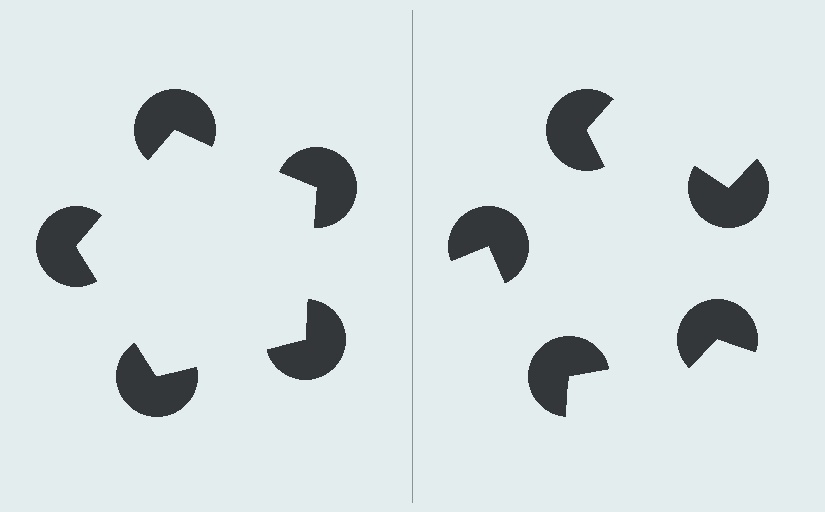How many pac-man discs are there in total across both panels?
10 — 5 on each side.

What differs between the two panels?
The pac-man discs are positioned identically on both sides; only the wedge orientations differ. On the left they align to a pentagon; on the right they are misaligned.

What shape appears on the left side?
An illusory pentagon.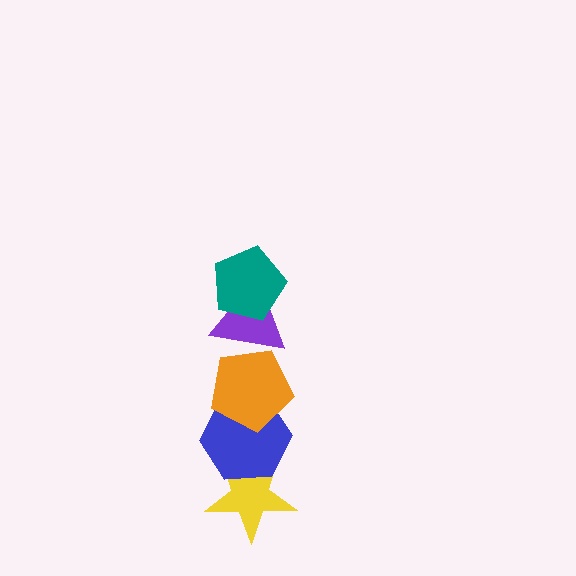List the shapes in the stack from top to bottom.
From top to bottom: the teal pentagon, the purple triangle, the orange pentagon, the blue hexagon, the yellow star.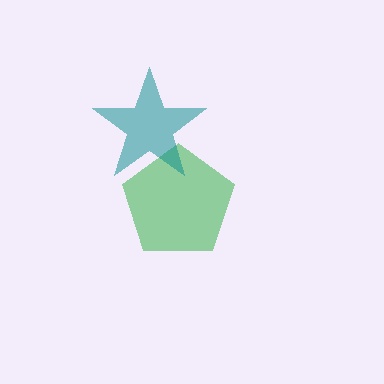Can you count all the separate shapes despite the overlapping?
Yes, there are 2 separate shapes.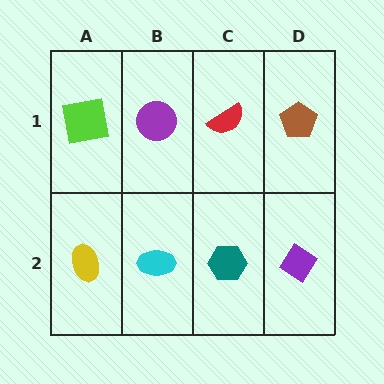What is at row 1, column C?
A red semicircle.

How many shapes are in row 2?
4 shapes.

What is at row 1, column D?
A brown pentagon.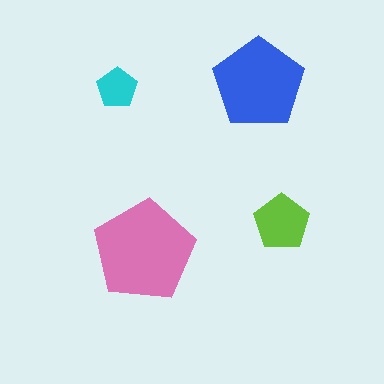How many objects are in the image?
There are 4 objects in the image.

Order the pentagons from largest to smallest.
the pink one, the blue one, the lime one, the cyan one.